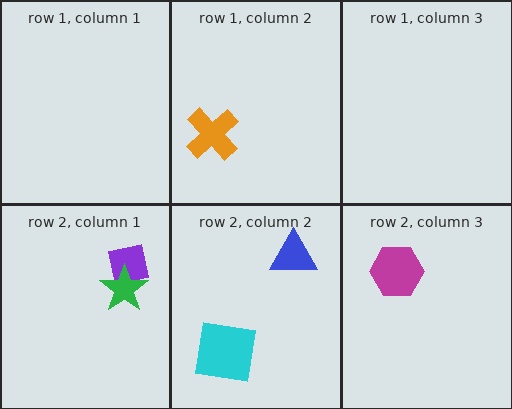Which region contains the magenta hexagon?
The row 2, column 3 region.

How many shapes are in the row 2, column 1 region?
2.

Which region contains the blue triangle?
The row 2, column 2 region.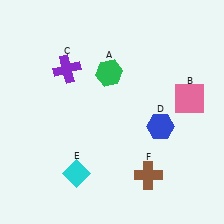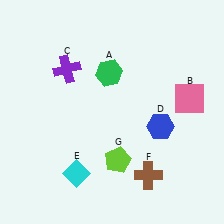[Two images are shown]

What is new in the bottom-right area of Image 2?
A lime pentagon (G) was added in the bottom-right area of Image 2.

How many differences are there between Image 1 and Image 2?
There is 1 difference between the two images.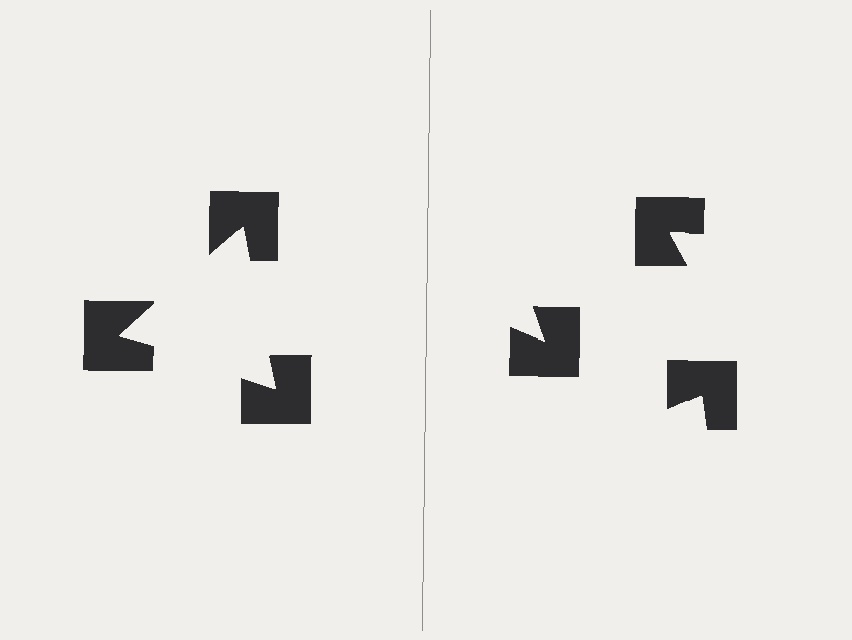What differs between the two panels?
The notched squares are positioned identically on both sides; only the wedge orientations differ. On the left they align to a triangle; on the right they are misaligned.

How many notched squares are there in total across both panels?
6 — 3 on each side.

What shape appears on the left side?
An illusory triangle.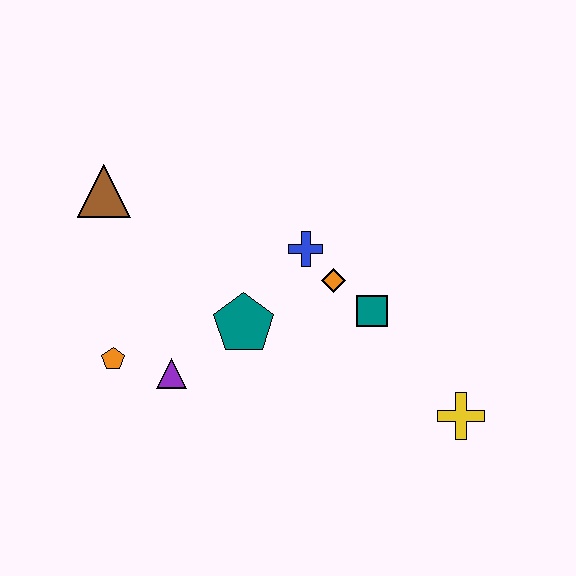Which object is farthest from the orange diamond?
The brown triangle is farthest from the orange diamond.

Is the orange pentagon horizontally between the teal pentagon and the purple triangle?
No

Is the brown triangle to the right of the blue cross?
No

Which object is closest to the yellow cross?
The teal square is closest to the yellow cross.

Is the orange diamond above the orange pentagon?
Yes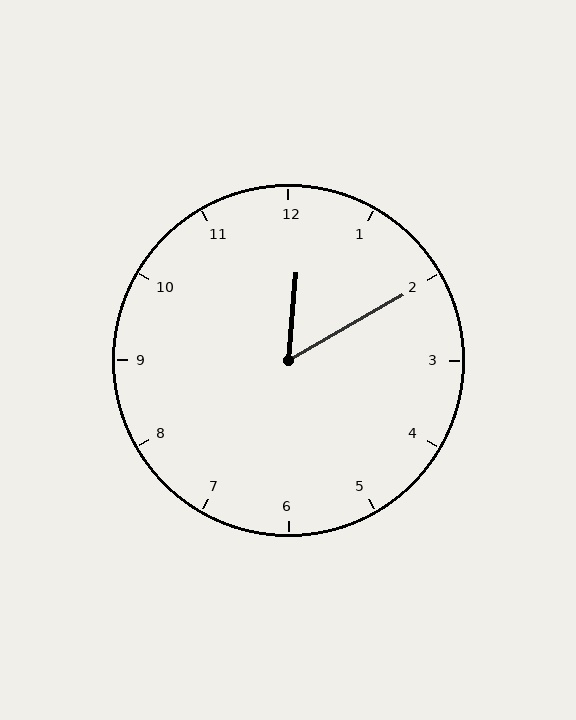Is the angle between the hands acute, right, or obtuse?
It is acute.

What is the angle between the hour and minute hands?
Approximately 55 degrees.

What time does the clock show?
12:10.